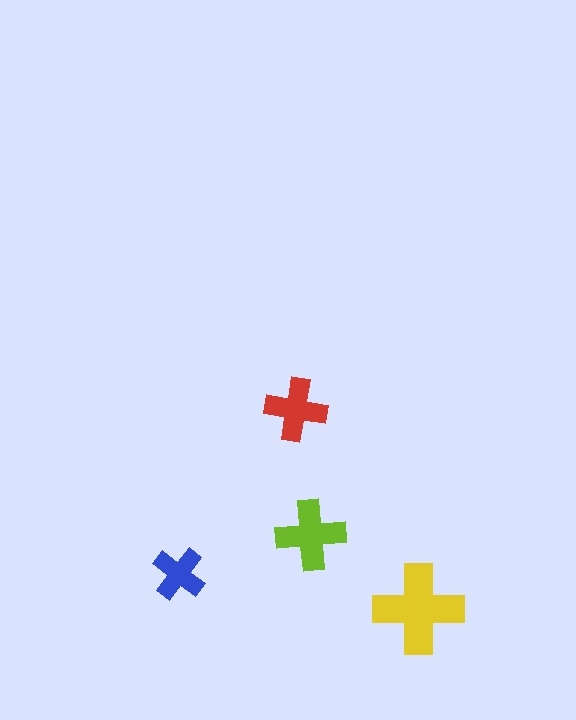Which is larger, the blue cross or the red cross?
The red one.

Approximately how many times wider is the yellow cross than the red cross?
About 1.5 times wider.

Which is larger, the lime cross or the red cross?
The lime one.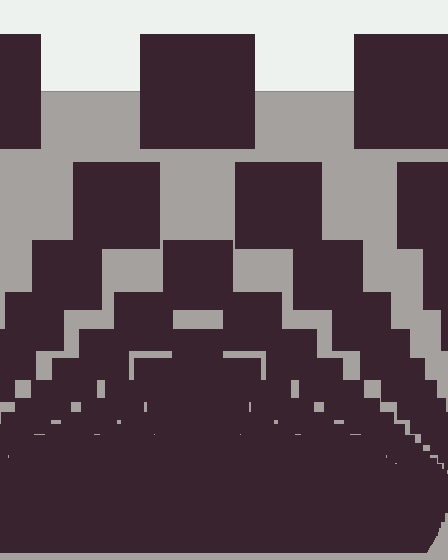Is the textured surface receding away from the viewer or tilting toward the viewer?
The surface appears to tilt toward the viewer. Texture elements get larger and sparser toward the top.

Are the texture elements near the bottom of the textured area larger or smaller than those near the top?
Smaller. The gradient is inverted — elements near the bottom are smaller and denser.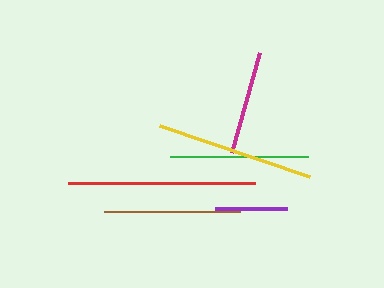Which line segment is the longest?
The red line is the longest at approximately 187 pixels.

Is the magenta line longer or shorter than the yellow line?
The yellow line is longer than the magenta line.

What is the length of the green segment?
The green segment is approximately 138 pixels long.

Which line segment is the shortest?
The purple line is the shortest at approximately 71 pixels.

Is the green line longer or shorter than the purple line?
The green line is longer than the purple line.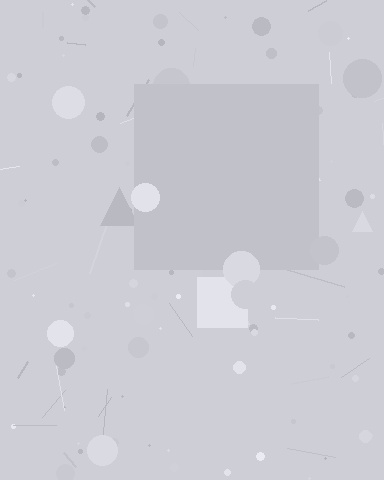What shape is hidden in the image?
A square is hidden in the image.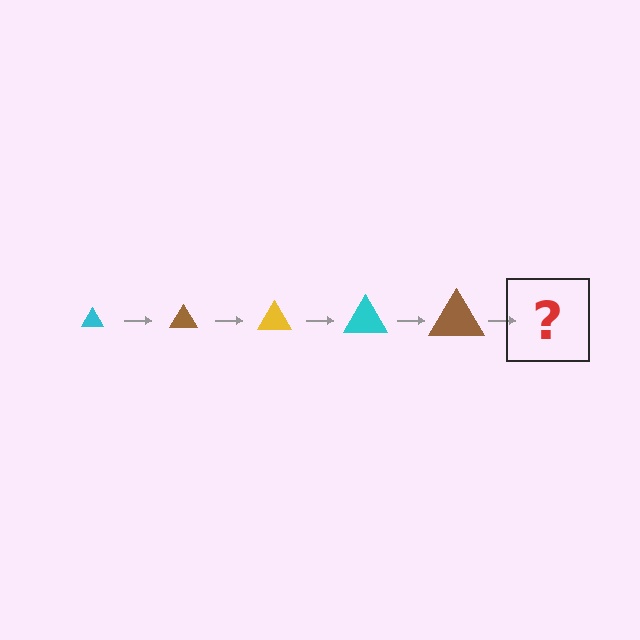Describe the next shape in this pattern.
It should be a yellow triangle, larger than the previous one.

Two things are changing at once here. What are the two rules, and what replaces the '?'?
The two rules are that the triangle grows larger each step and the color cycles through cyan, brown, and yellow. The '?' should be a yellow triangle, larger than the previous one.